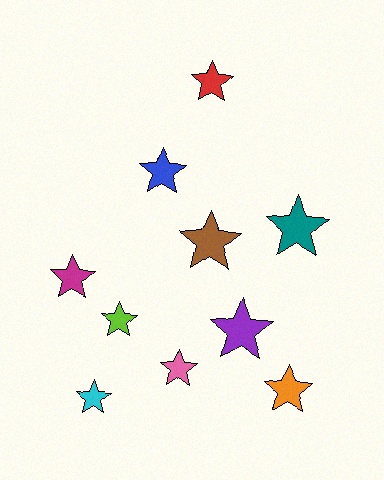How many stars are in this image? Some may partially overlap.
There are 10 stars.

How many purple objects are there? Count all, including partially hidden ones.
There is 1 purple object.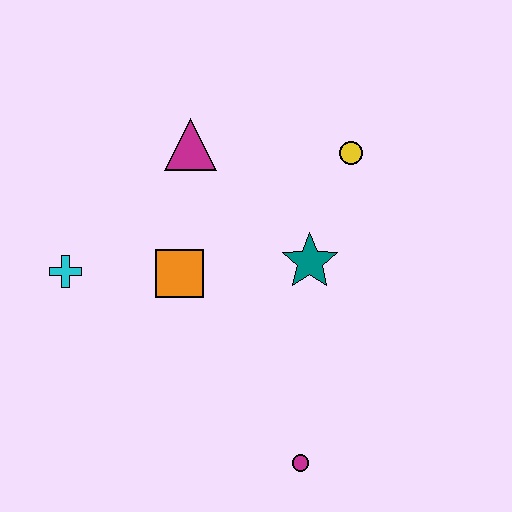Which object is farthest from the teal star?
The cyan cross is farthest from the teal star.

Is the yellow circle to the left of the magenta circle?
No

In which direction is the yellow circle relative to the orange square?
The yellow circle is to the right of the orange square.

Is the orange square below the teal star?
Yes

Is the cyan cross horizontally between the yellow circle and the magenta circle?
No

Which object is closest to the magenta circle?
The teal star is closest to the magenta circle.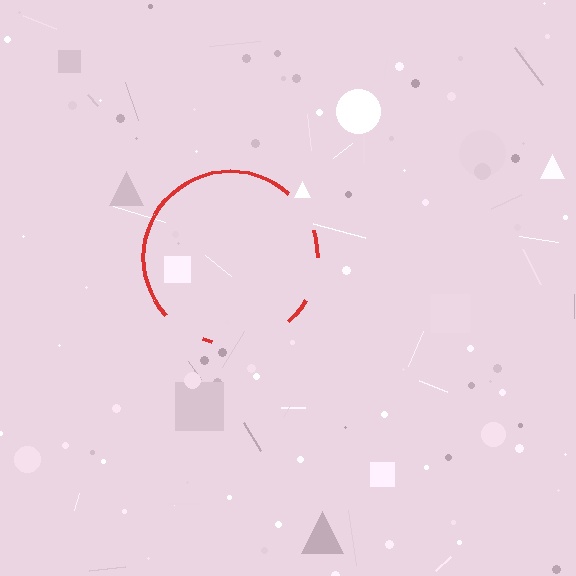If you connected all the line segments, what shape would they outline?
They would outline a circle.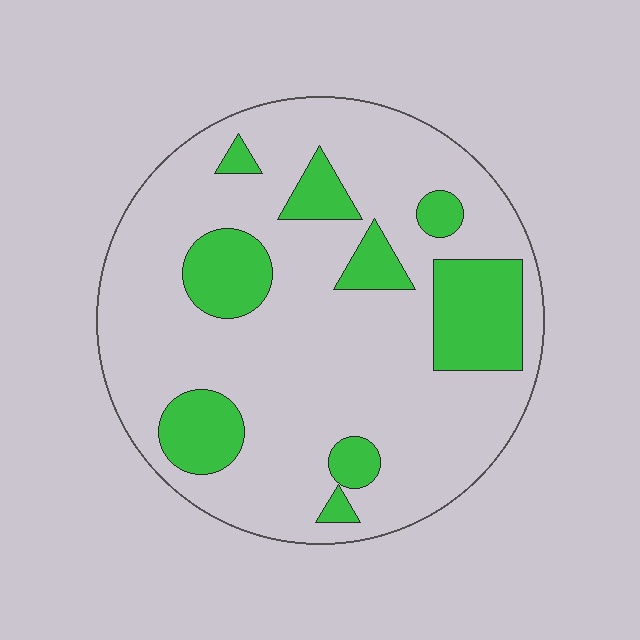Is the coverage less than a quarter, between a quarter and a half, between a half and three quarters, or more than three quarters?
Less than a quarter.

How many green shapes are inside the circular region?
9.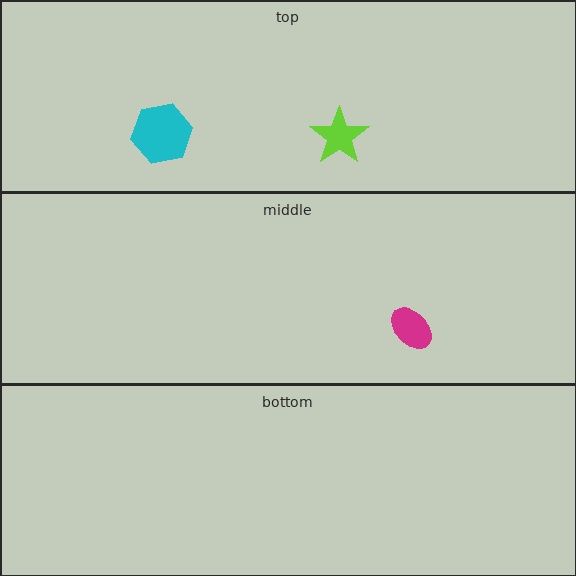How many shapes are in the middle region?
1.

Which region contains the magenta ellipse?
The middle region.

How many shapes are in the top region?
2.